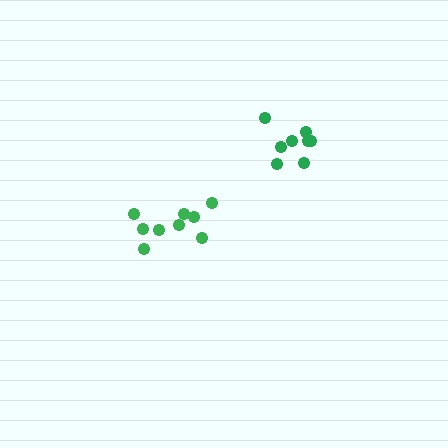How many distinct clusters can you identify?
There are 2 distinct clusters.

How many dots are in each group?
Group 1: 8 dots, Group 2: 9 dots (17 total).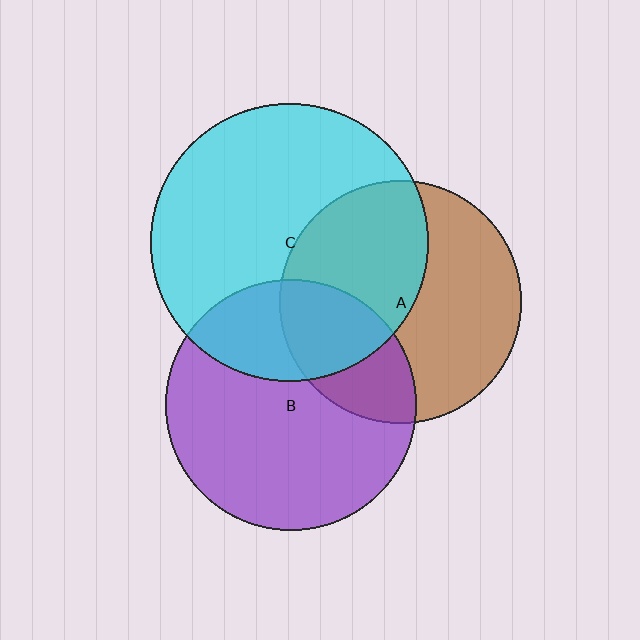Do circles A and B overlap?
Yes.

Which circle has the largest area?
Circle C (cyan).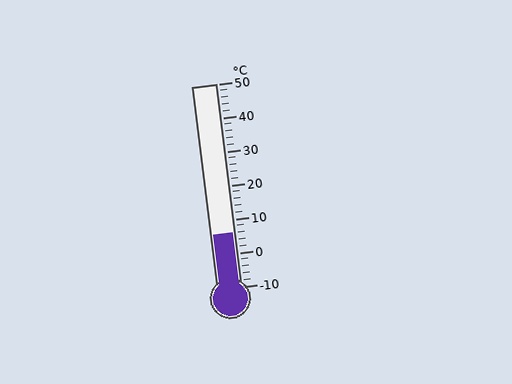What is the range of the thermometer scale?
The thermometer scale ranges from -10°C to 50°C.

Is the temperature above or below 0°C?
The temperature is above 0°C.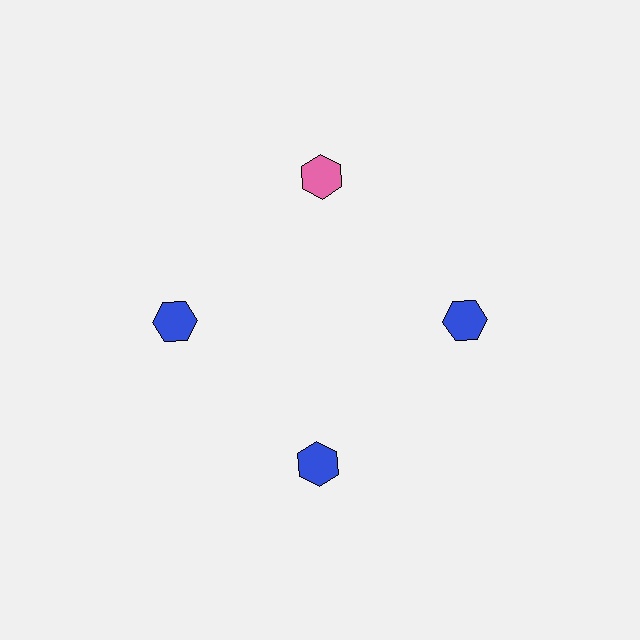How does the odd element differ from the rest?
It has a different color: pink instead of blue.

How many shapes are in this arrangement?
There are 4 shapes arranged in a ring pattern.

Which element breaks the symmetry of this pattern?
The pink hexagon at roughly the 12 o'clock position breaks the symmetry. All other shapes are blue hexagons.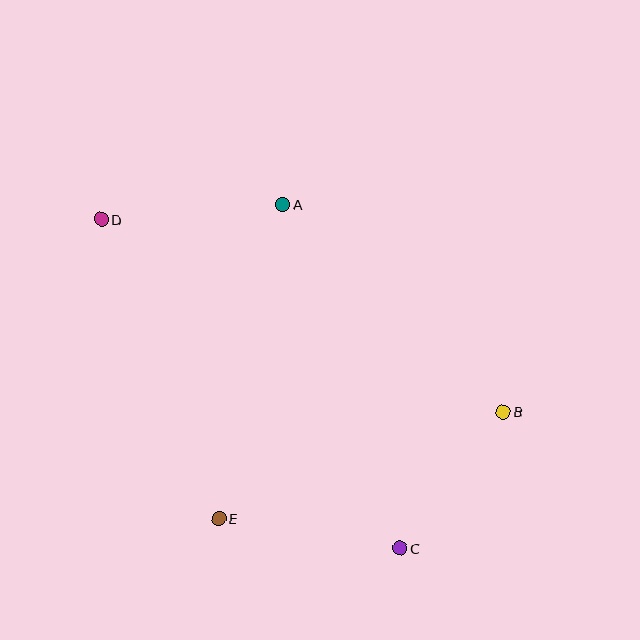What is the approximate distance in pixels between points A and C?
The distance between A and C is approximately 363 pixels.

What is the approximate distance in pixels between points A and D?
The distance between A and D is approximately 182 pixels.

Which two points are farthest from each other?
Points B and D are farthest from each other.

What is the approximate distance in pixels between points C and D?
The distance between C and D is approximately 444 pixels.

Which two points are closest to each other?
Points B and C are closest to each other.